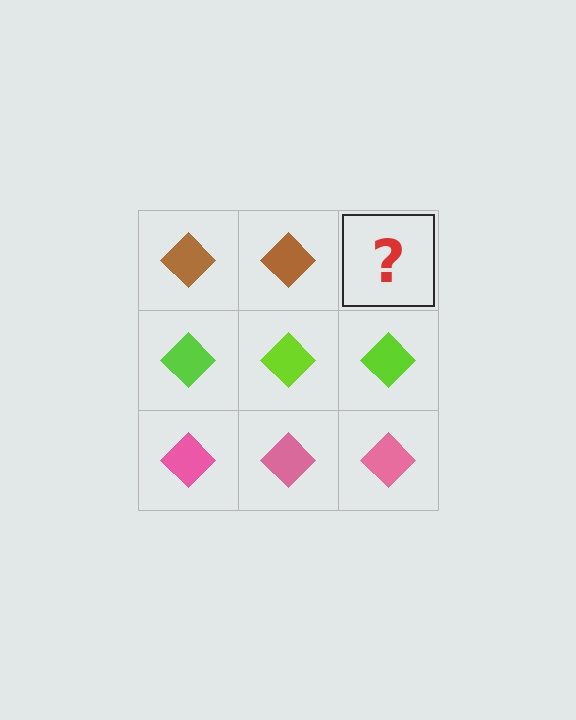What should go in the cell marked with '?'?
The missing cell should contain a brown diamond.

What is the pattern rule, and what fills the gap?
The rule is that each row has a consistent color. The gap should be filled with a brown diamond.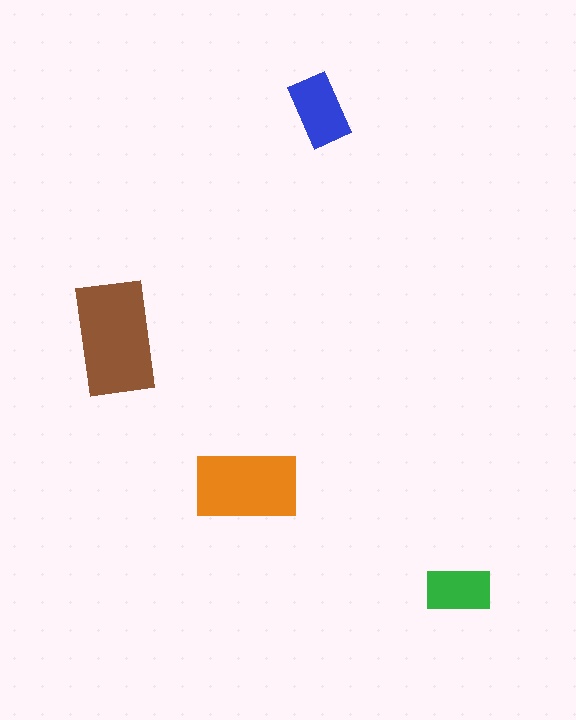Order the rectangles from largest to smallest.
the brown one, the orange one, the blue one, the green one.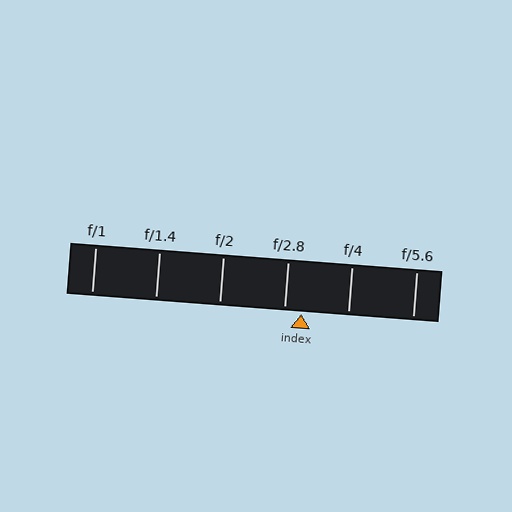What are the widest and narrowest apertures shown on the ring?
The widest aperture shown is f/1 and the narrowest is f/5.6.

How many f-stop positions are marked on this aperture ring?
There are 6 f-stop positions marked.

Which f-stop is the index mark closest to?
The index mark is closest to f/2.8.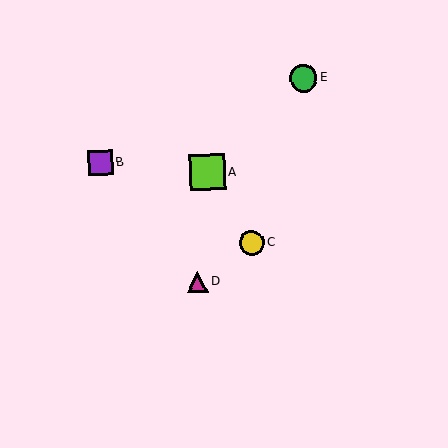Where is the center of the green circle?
The center of the green circle is at (303, 78).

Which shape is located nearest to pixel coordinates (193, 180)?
The lime square (labeled A) at (207, 172) is nearest to that location.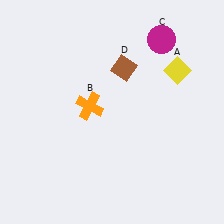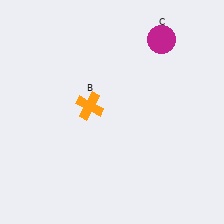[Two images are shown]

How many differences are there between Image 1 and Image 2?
There are 2 differences between the two images.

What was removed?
The yellow diamond (A), the brown diamond (D) were removed in Image 2.